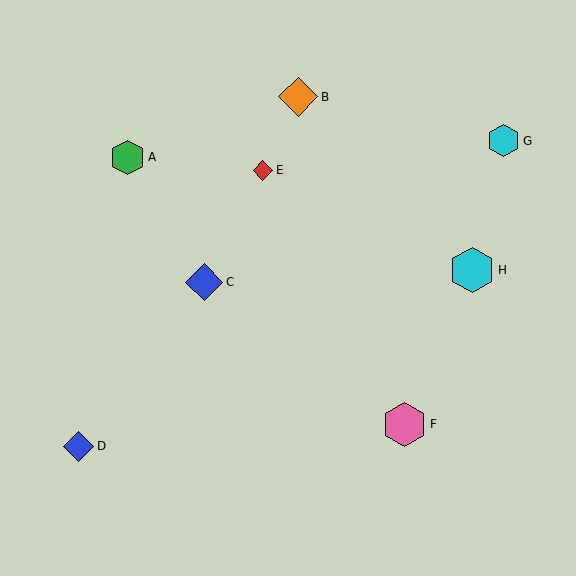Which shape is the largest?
The cyan hexagon (labeled H) is the largest.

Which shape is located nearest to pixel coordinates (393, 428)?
The pink hexagon (labeled F) at (405, 424) is nearest to that location.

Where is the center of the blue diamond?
The center of the blue diamond is at (79, 446).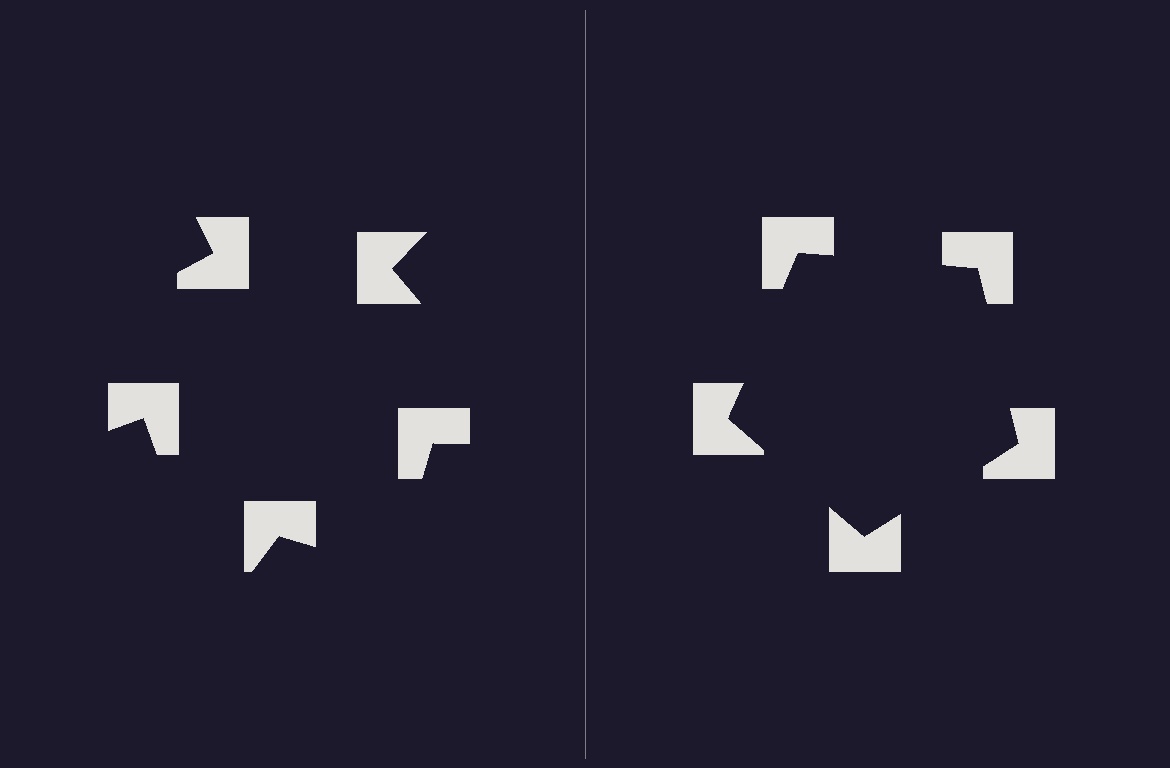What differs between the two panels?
The notched squares are positioned identically on both sides; only the wedge orientations differ. On the right they align to a pentagon; on the left they are misaligned.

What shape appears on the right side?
An illusory pentagon.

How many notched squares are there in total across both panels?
10 — 5 on each side.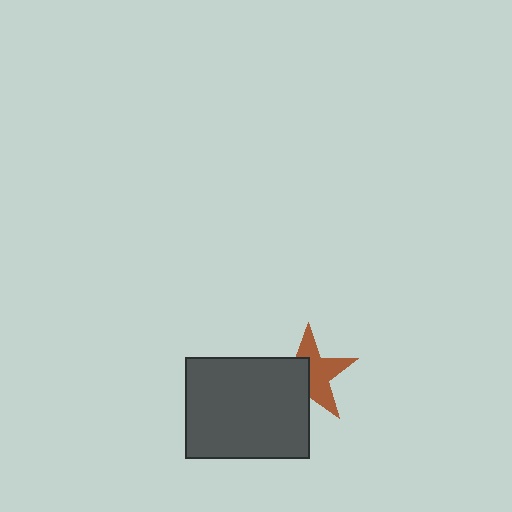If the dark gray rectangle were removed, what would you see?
You would see the complete brown star.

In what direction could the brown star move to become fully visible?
The brown star could move toward the upper-right. That would shift it out from behind the dark gray rectangle entirely.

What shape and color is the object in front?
The object in front is a dark gray rectangle.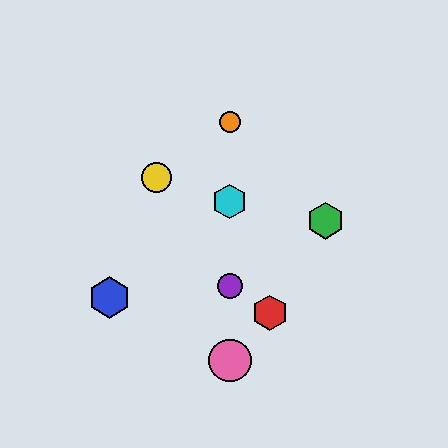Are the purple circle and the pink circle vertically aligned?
Yes, both are at x≈230.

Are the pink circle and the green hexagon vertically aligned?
No, the pink circle is at x≈230 and the green hexagon is at x≈326.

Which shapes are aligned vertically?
The purple circle, the orange circle, the cyan hexagon, the pink circle are aligned vertically.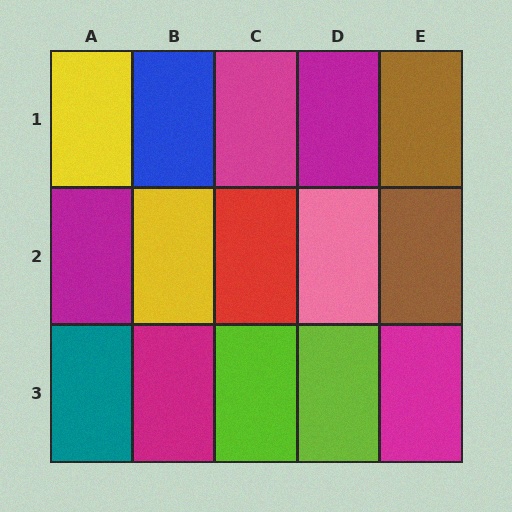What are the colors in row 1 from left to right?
Yellow, blue, magenta, magenta, brown.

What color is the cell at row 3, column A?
Teal.